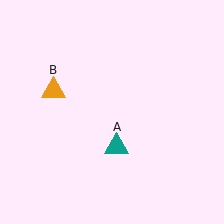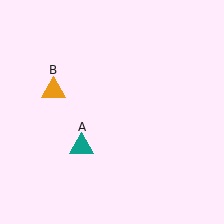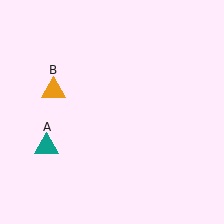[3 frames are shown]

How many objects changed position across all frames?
1 object changed position: teal triangle (object A).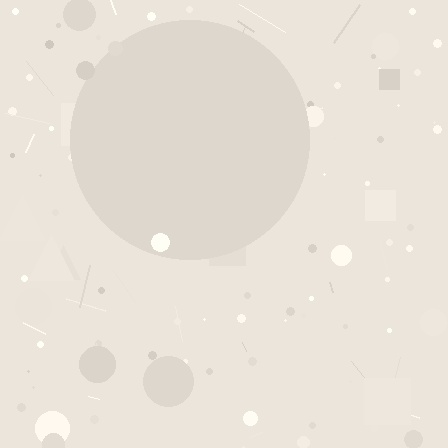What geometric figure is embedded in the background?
A circle is embedded in the background.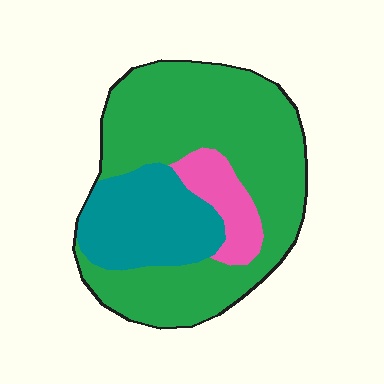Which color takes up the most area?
Green, at roughly 65%.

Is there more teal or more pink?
Teal.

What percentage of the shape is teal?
Teal covers around 25% of the shape.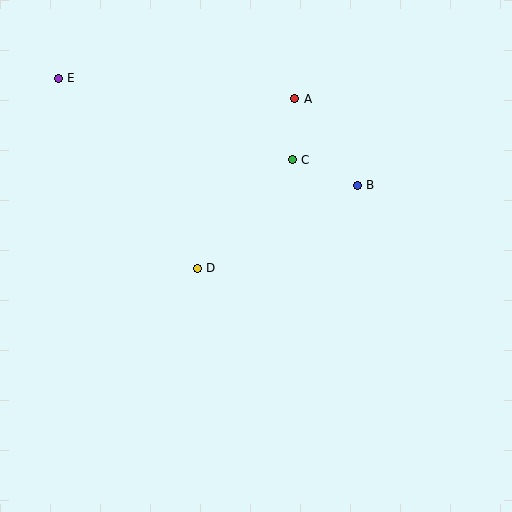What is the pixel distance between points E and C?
The distance between E and C is 247 pixels.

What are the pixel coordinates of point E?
Point E is at (58, 78).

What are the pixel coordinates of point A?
Point A is at (295, 99).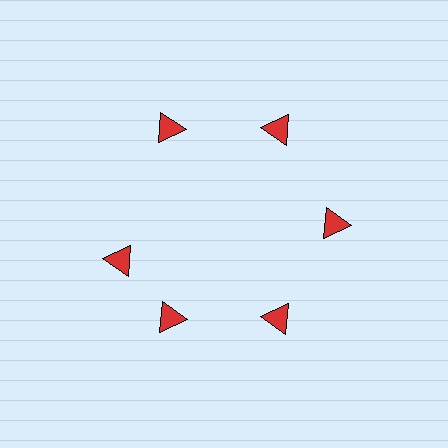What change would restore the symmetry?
The symmetry would be restored by rotating it back into even spacing with its neighbors so that all 6 triangles sit at equal angles and equal distance from the center.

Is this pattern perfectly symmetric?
No. The 6 red triangles are arranged in a ring, but one element near the 9 o'clock position is rotated out of alignment along the ring, breaking the 6-fold rotational symmetry.